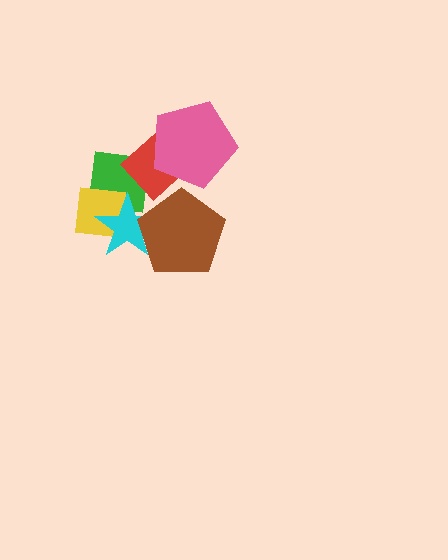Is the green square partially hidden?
Yes, it is partially covered by another shape.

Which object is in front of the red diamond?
The pink pentagon is in front of the red diamond.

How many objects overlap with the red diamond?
2 objects overlap with the red diamond.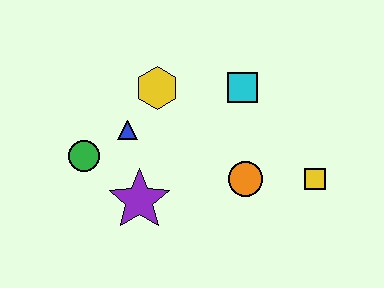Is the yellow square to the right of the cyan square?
Yes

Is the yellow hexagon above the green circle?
Yes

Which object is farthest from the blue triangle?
The yellow square is farthest from the blue triangle.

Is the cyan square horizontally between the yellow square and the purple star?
Yes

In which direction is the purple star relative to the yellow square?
The purple star is to the left of the yellow square.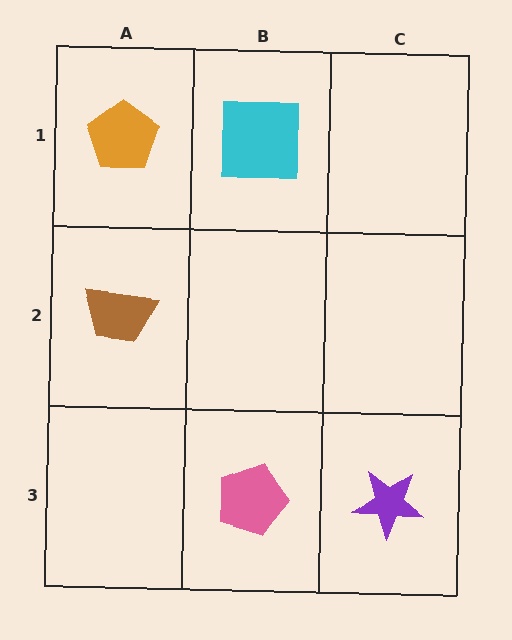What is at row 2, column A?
A brown trapezoid.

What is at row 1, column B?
A cyan square.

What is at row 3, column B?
A pink pentagon.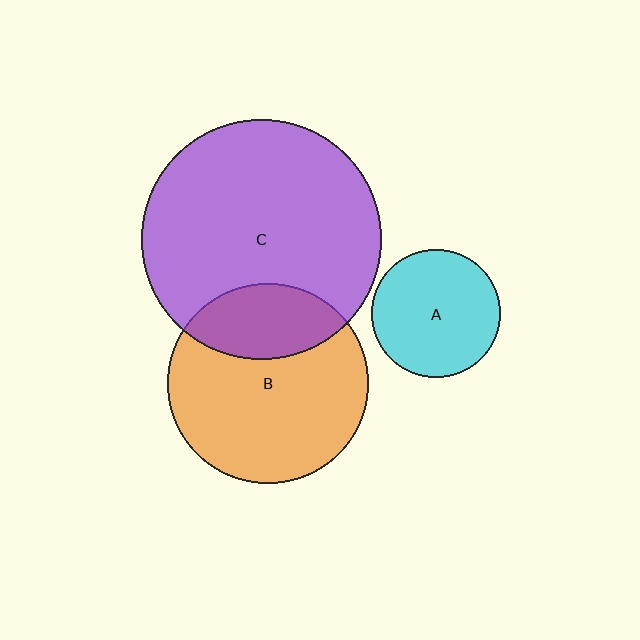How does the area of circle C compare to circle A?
Approximately 3.5 times.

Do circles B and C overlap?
Yes.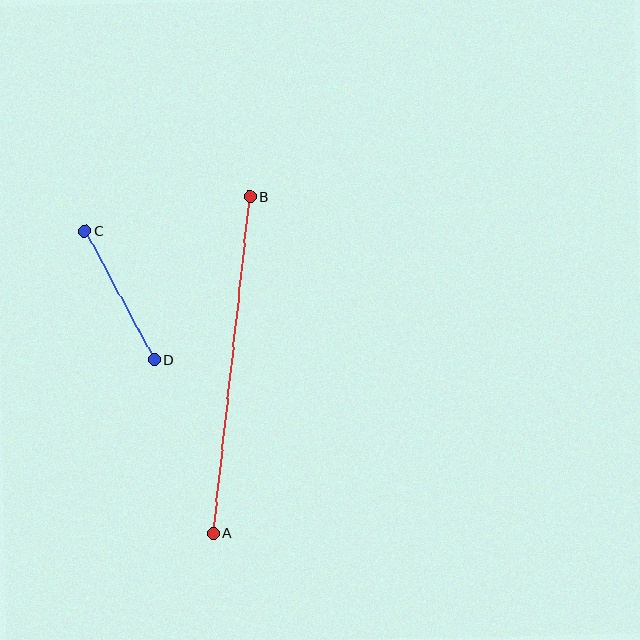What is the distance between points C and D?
The distance is approximately 146 pixels.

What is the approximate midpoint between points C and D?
The midpoint is at approximately (120, 296) pixels.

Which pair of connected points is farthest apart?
Points A and B are farthest apart.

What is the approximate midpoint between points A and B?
The midpoint is at approximately (232, 365) pixels.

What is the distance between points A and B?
The distance is approximately 338 pixels.